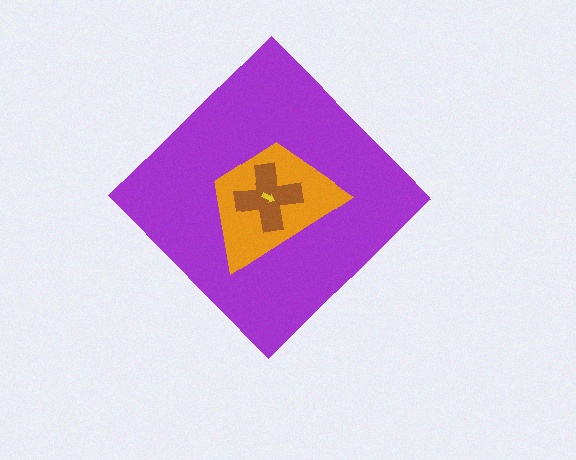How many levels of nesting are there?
4.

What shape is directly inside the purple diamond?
The orange trapezoid.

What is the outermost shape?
The purple diamond.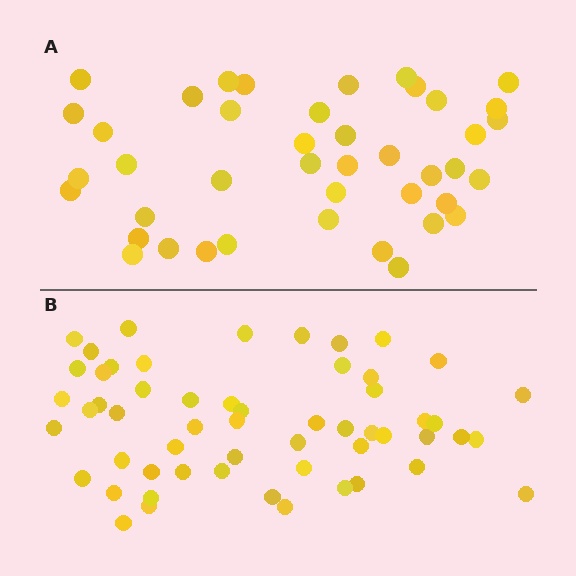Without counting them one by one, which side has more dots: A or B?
Region B (the bottom region) has more dots.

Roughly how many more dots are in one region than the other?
Region B has approximately 15 more dots than region A.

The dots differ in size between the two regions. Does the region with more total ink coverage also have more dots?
No. Region A has more total ink coverage because its dots are larger, but region B actually contains more individual dots. Total area can be misleading — the number of items is what matters here.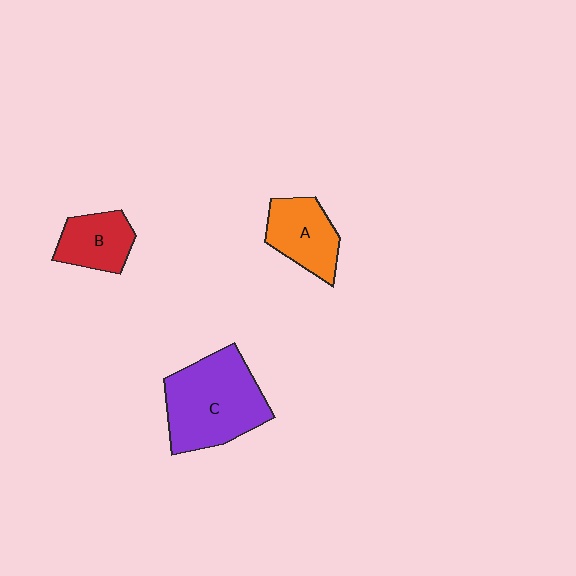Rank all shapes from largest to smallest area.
From largest to smallest: C (purple), A (orange), B (red).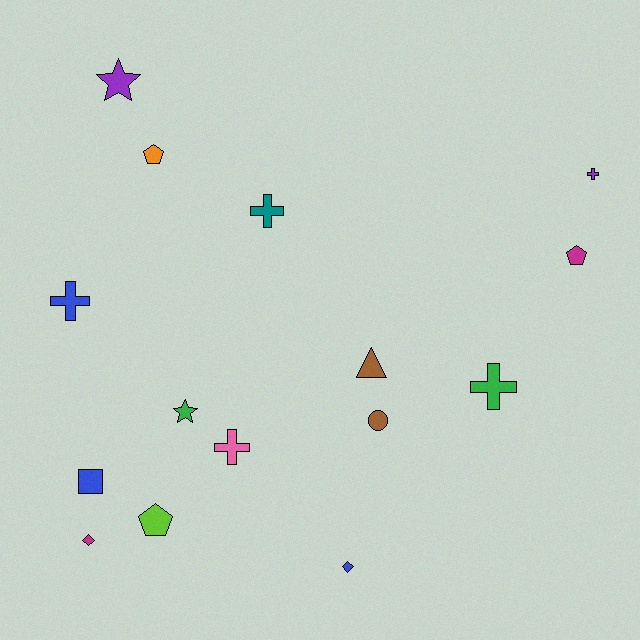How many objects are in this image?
There are 15 objects.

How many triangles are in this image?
There is 1 triangle.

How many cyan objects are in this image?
There are no cyan objects.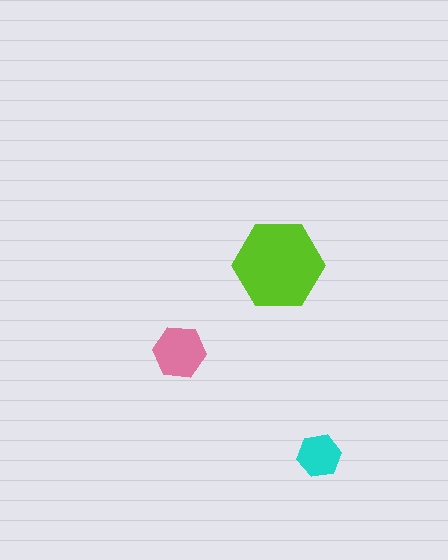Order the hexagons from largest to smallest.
the lime one, the pink one, the cyan one.